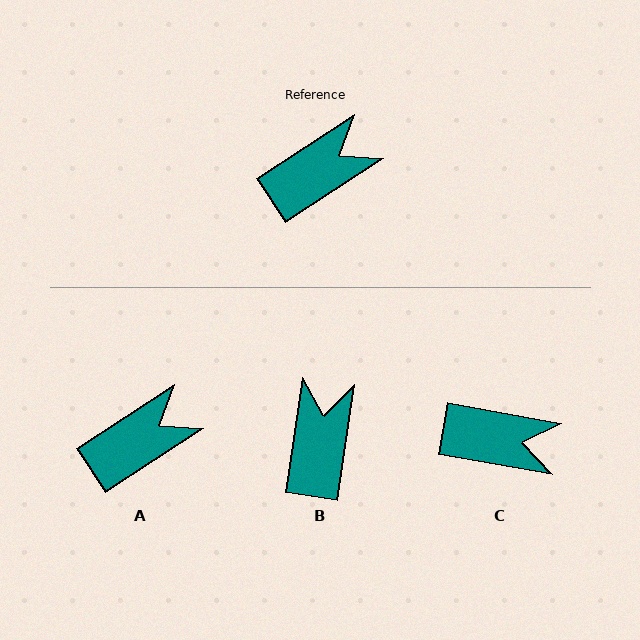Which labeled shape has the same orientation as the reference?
A.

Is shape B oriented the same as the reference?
No, it is off by about 48 degrees.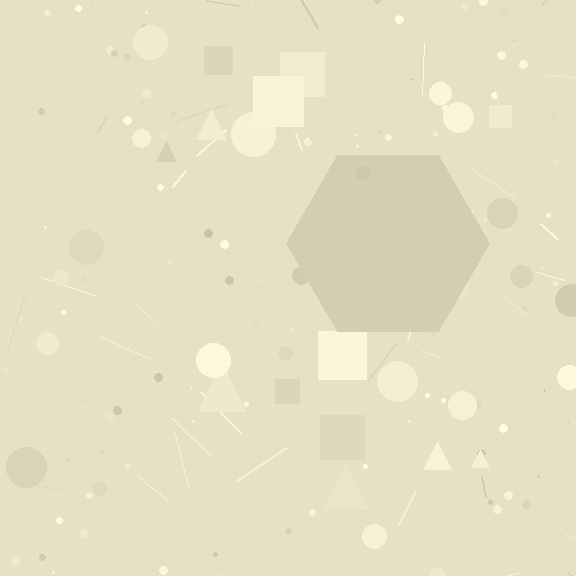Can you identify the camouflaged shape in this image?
The camouflaged shape is a hexagon.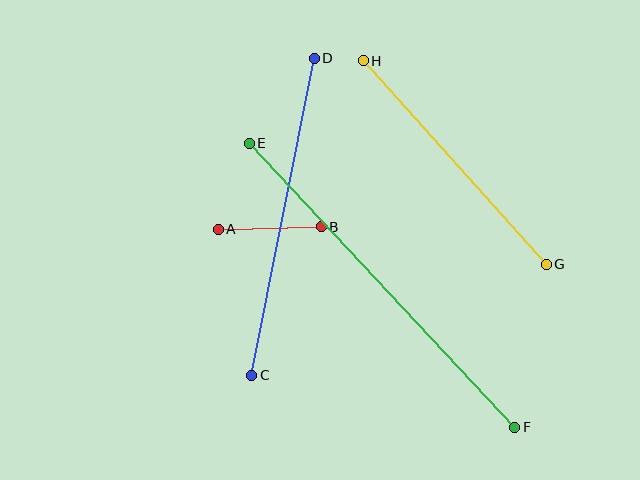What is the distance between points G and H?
The distance is approximately 273 pixels.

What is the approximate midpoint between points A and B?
The midpoint is at approximately (270, 228) pixels.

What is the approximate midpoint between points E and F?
The midpoint is at approximately (382, 285) pixels.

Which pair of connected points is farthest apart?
Points E and F are farthest apart.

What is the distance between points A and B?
The distance is approximately 103 pixels.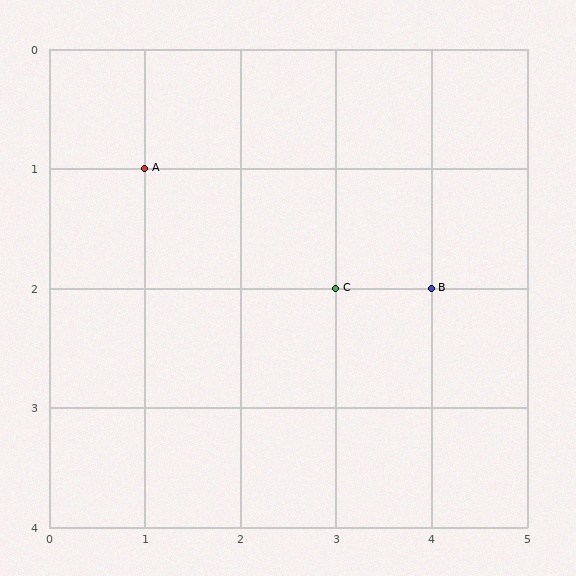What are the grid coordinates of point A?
Point A is at grid coordinates (1, 1).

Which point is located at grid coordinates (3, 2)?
Point C is at (3, 2).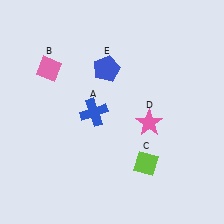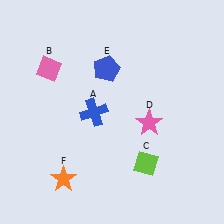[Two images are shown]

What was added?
An orange star (F) was added in Image 2.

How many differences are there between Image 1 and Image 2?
There is 1 difference between the two images.